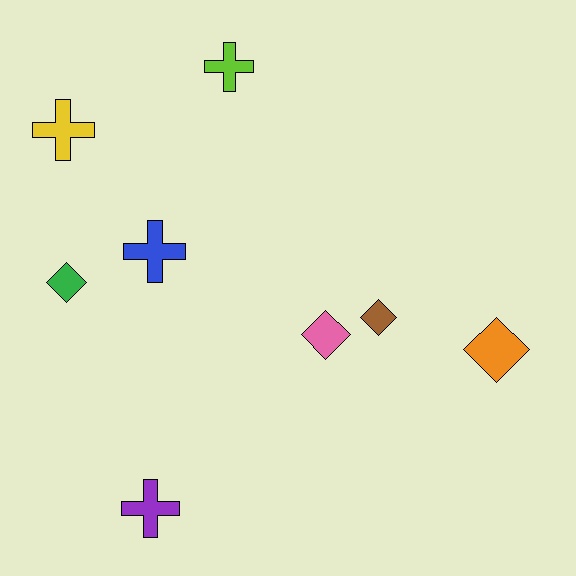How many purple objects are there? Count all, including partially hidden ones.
There is 1 purple object.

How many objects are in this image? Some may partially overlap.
There are 8 objects.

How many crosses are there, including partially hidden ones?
There are 4 crosses.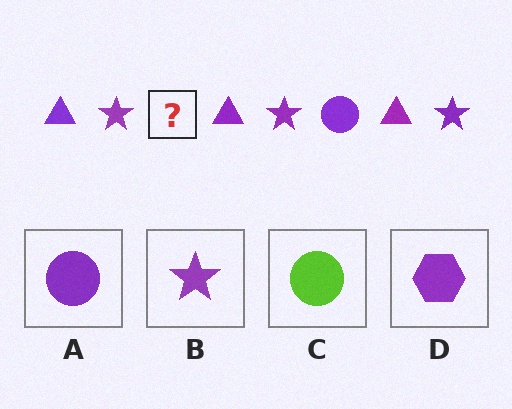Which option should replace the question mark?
Option A.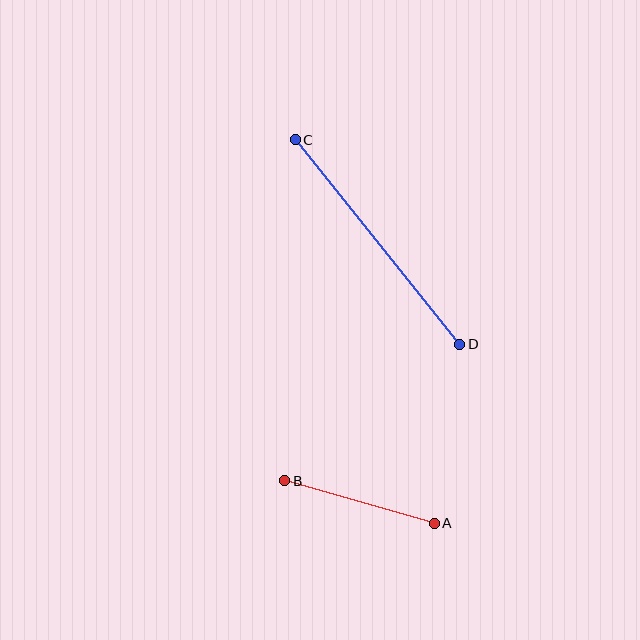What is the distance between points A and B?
The distance is approximately 156 pixels.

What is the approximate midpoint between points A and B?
The midpoint is at approximately (360, 502) pixels.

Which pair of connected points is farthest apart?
Points C and D are farthest apart.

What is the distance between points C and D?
The distance is approximately 262 pixels.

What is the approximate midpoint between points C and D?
The midpoint is at approximately (377, 242) pixels.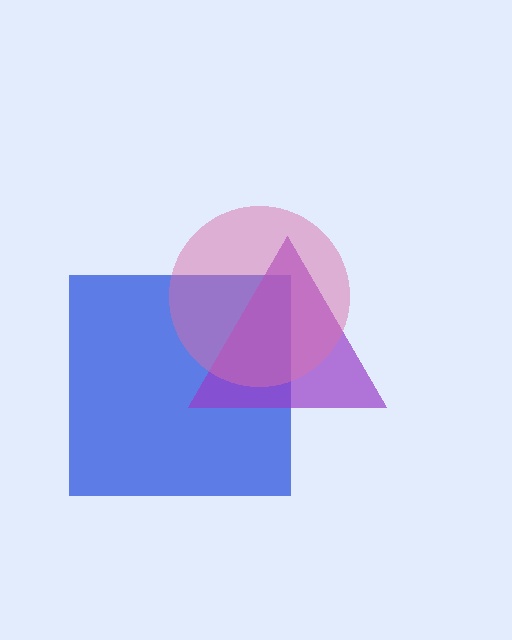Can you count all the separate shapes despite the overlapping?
Yes, there are 3 separate shapes.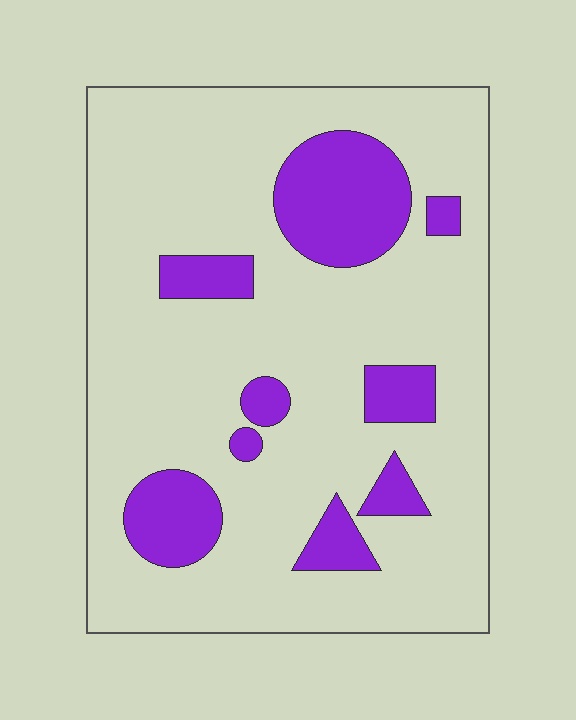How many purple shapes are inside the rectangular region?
9.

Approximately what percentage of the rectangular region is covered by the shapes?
Approximately 20%.